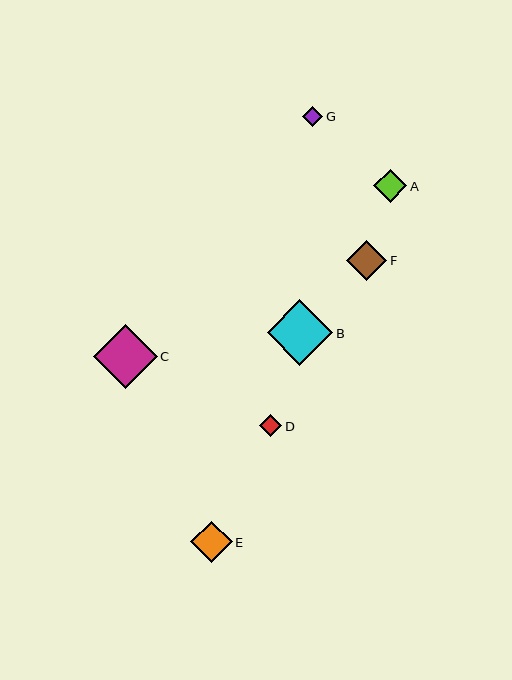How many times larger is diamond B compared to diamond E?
Diamond B is approximately 1.6 times the size of diamond E.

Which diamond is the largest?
Diamond B is the largest with a size of approximately 66 pixels.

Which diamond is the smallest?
Diamond G is the smallest with a size of approximately 21 pixels.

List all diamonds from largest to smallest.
From largest to smallest: B, C, E, F, A, D, G.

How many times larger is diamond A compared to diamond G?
Diamond A is approximately 1.6 times the size of diamond G.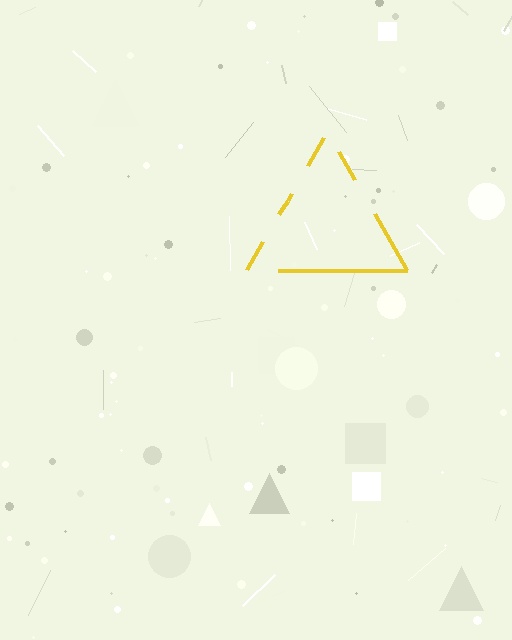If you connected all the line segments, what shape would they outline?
They would outline a triangle.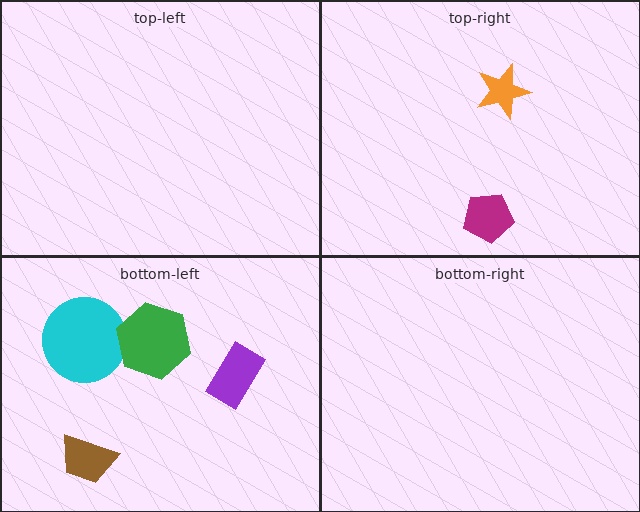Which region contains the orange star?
The top-right region.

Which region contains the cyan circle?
The bottom-left region.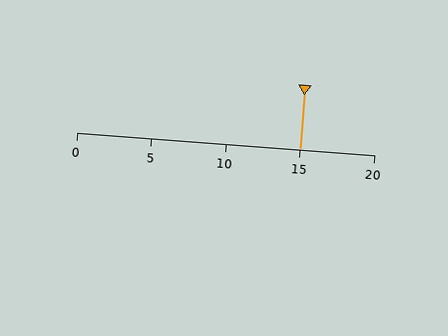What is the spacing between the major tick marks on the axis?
The major ticks are spaced 5 apart.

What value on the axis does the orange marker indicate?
The marker indicates approximately 15.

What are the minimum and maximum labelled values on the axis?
The axis runs from 0 to 20.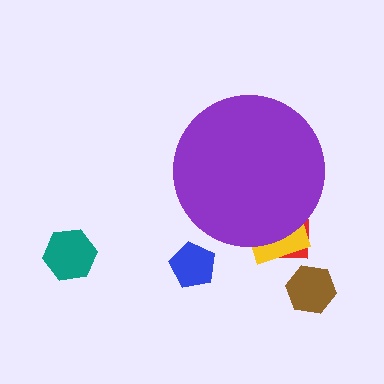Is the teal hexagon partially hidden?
No, the teal hexagon is fully visible.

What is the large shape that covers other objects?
A purple circle.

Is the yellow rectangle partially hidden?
Yes, the yellow rectangle is partially hidden behind the purple circle.